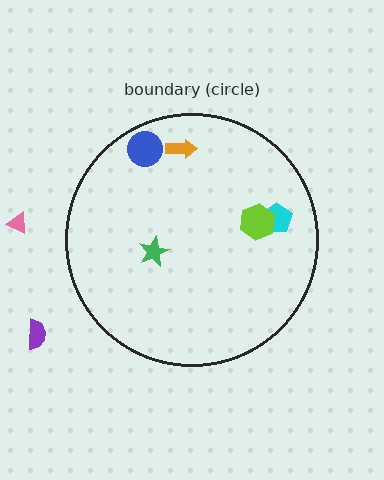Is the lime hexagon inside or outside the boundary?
Inside.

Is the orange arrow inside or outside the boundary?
Inside.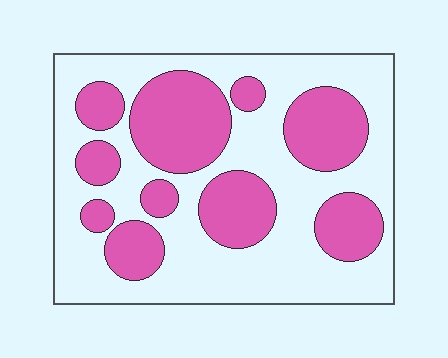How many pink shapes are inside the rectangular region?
10.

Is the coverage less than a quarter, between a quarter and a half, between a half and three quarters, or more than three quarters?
Between a quarter and a half.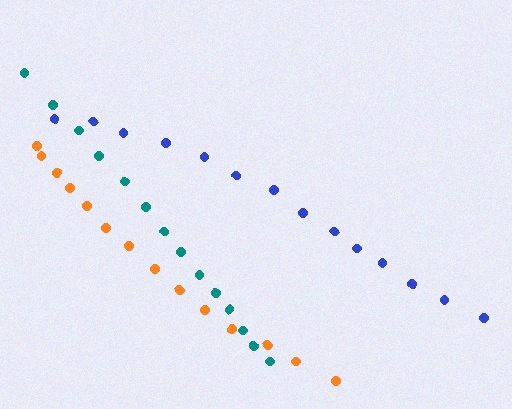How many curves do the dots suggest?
There are 3 distinct paths.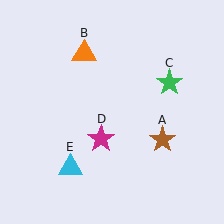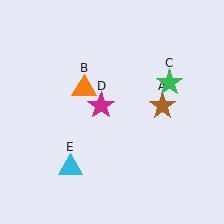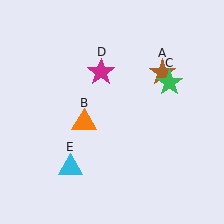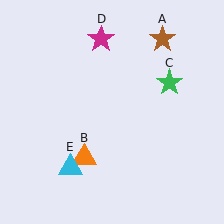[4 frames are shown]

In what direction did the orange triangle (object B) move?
The orange triangle (object B) moved down.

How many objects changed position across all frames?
3 objects changed position: brown star (object A), orange triangle (object B), magenta star (object D).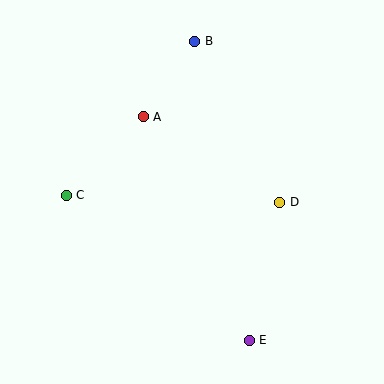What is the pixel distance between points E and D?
The distance between E and D is 141 pixels.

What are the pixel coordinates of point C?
Point C is at (66, 195).